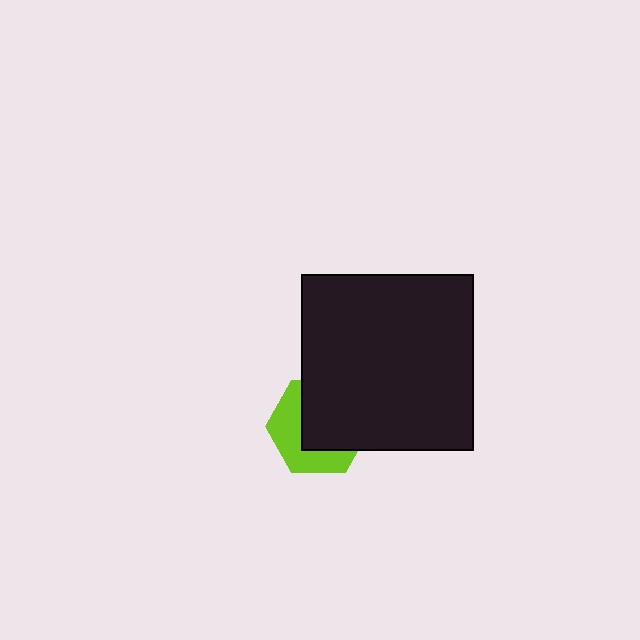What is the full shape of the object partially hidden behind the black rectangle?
The partially hidden object is a lime hexagon.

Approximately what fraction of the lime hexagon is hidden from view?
Roughly 57% of the lime hexagon is hidden behind the black rectangle.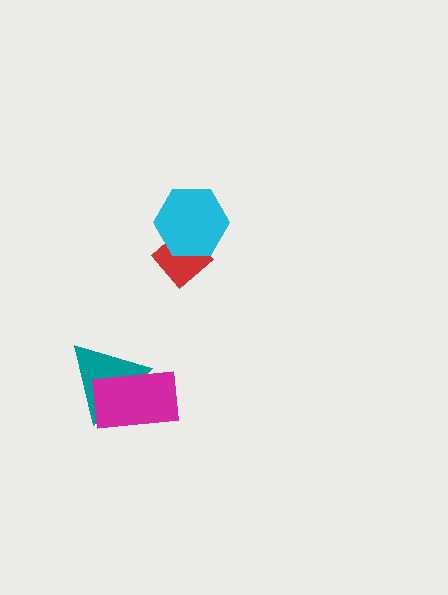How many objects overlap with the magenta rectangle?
1 object overlaps with the magenta rectangle.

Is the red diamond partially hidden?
Yes, it is partially covered by another shape.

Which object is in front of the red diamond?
The cyan hexagon is in front of the red diamond.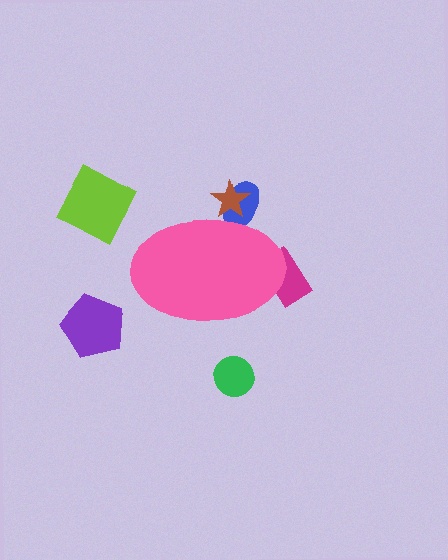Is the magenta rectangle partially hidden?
Yes, the magenta rectangle is partially hidden behind the pink ellipse.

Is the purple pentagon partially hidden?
No, the purple pentagon is fully visible.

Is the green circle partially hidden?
No, the green circle is fully visible.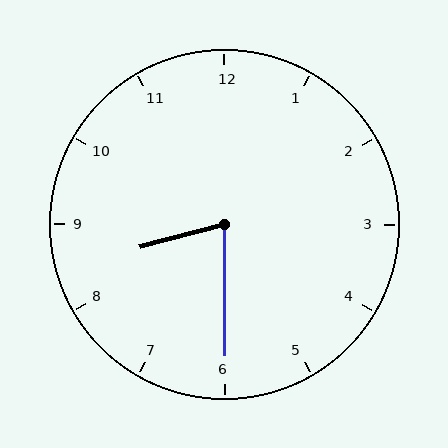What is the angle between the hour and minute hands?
Approximately 75 degrees.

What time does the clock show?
8:30.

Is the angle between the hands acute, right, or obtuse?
It is acute.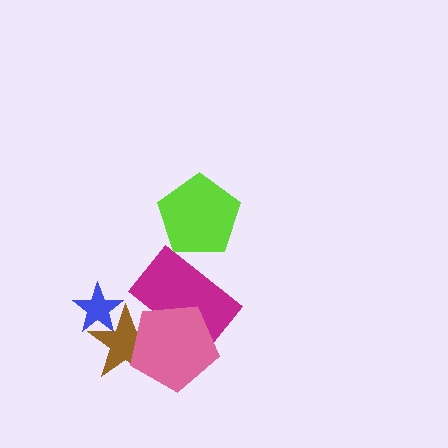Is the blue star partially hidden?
Yes, it is partially covered by another shape.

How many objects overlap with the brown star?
3 objects overlap with the brown star.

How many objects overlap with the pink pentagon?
2 objects overlap with the pink pentagon.